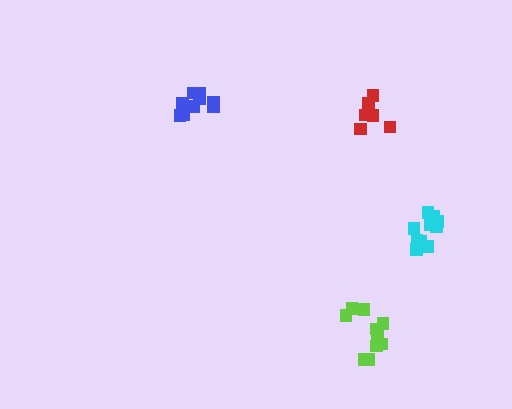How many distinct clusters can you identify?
There are 4 distinct clusters.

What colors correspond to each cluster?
The clusters are colored: blue, cyan, red, lime.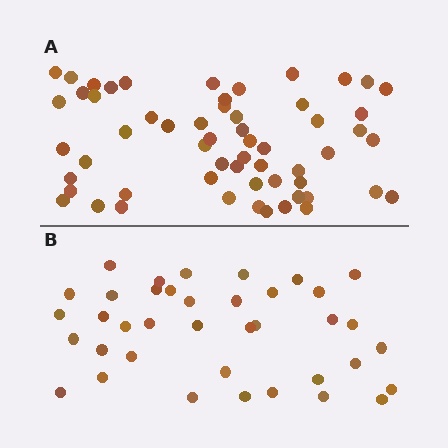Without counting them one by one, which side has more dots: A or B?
Region A (the top region) has more dots.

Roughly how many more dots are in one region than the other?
Region A has approximately 20 more dots than region B.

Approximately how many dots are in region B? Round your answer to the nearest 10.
About 40 dots. (The exact count is 38, which rounds to 40.)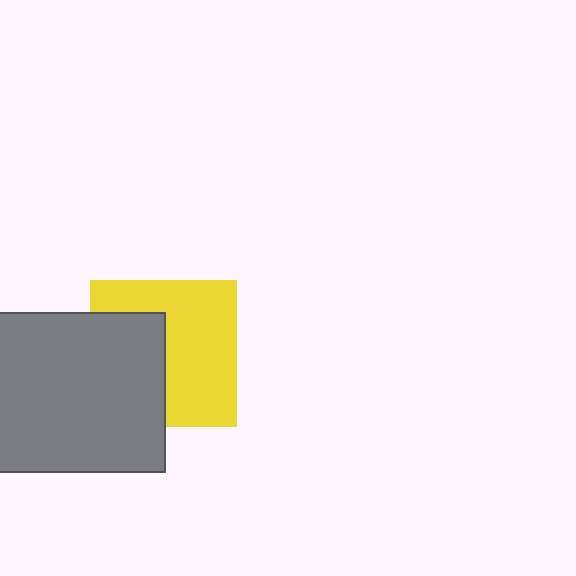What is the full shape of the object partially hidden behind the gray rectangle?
The partially hidden object is a yellow square.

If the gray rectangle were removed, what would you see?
You would see the complete yellow square.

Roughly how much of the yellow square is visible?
About half of it is visible (roughly 60%).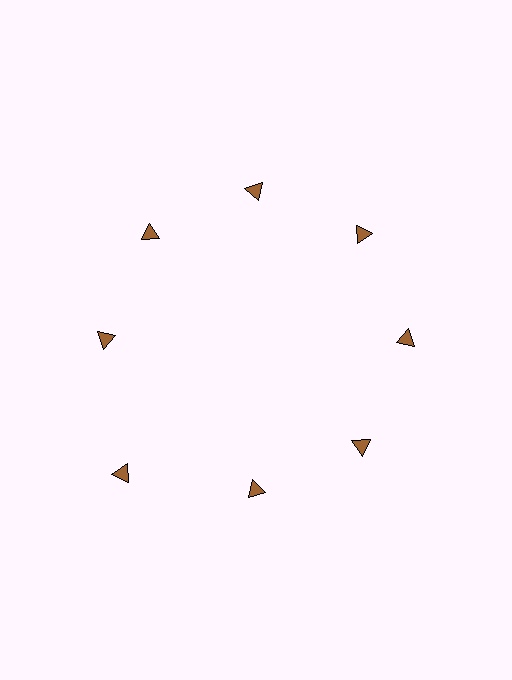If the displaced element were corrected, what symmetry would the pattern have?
It would have 8-fold rotational symmetry — the pattern would map onto itself every 45 degrees.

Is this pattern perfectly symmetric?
No. The 8 brown triangles are arranged in a ring, but one element near the 8 o'clock position is pushed outward from the center, breaking the 8-fold rotational symmetry.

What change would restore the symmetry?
The symmetry would be restored by moving it inward, back onto the ring so that all 8 triangles sit at equal angles and equal distance from the center.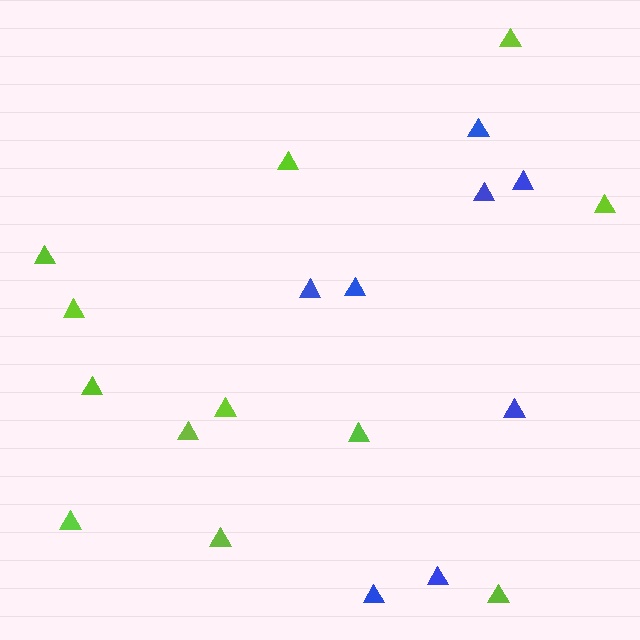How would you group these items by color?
There are 2 groups: one group of lime triangles (12) and one group of blue triangles (8).